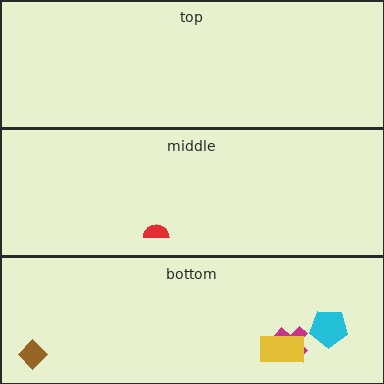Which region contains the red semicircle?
The middle region.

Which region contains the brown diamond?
The bottom region.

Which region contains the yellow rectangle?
The bottom region.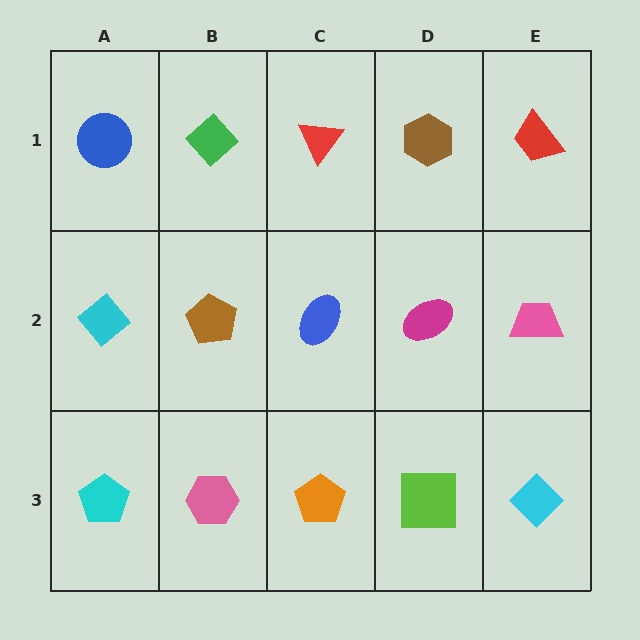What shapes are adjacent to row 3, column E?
A pink trapezoid (row 2, column E), a lime square (row 3, column D).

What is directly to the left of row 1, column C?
A green diamond.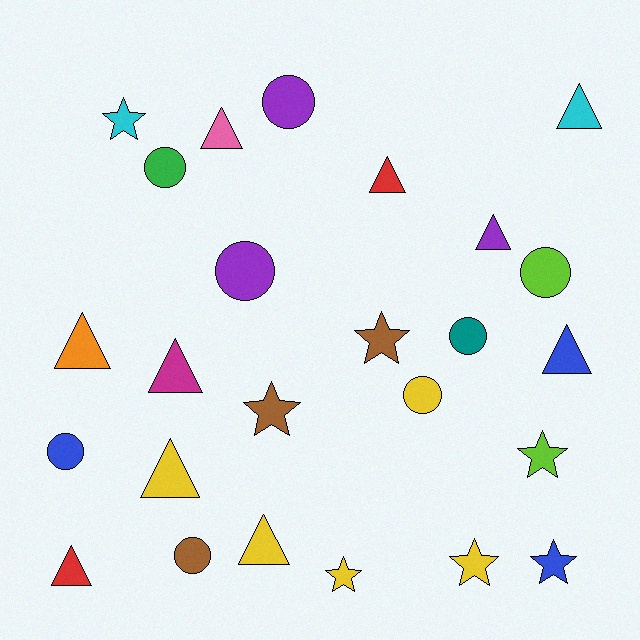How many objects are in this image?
There are 25 objects.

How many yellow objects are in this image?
There are 5 yellow objects.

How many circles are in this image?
There are 8 circles.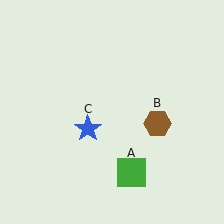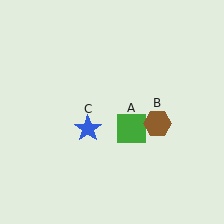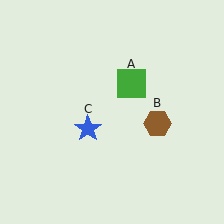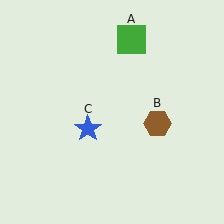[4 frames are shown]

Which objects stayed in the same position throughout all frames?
Brown hexagon (object B) and blue star (object C) remained stationary.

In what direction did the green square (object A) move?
The green square (object A) moved up.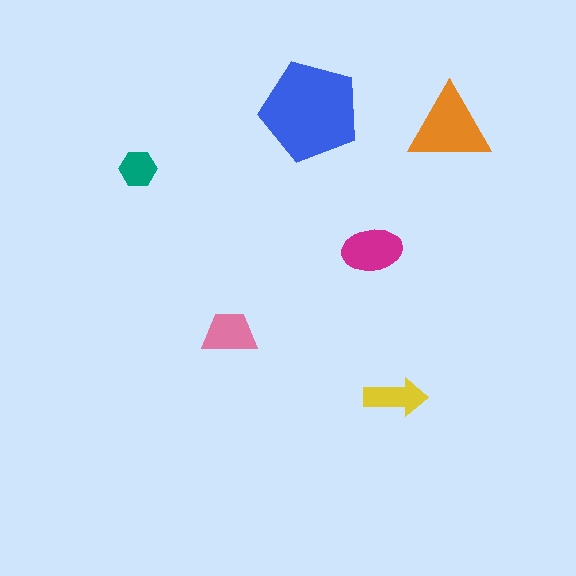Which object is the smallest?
The teal hexagon.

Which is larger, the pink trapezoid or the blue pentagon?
The blue pentagon.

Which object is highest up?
The blue pentagon is topmost.